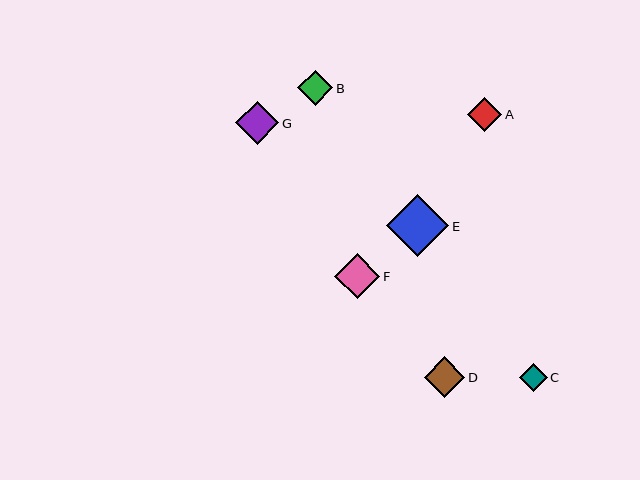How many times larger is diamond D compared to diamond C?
Diamond D is approximately 1.5 times the size of diamond C.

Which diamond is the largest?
Diamond E is the largest with a size of approximately 62 pixels.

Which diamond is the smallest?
Diamond C is the smallest with a size of approximately 28 pixels.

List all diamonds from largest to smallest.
From largest to smallest: E, F, G, D, B, A, C.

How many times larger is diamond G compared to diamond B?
Diamond G is approximately 1.2 times the size of diamond B.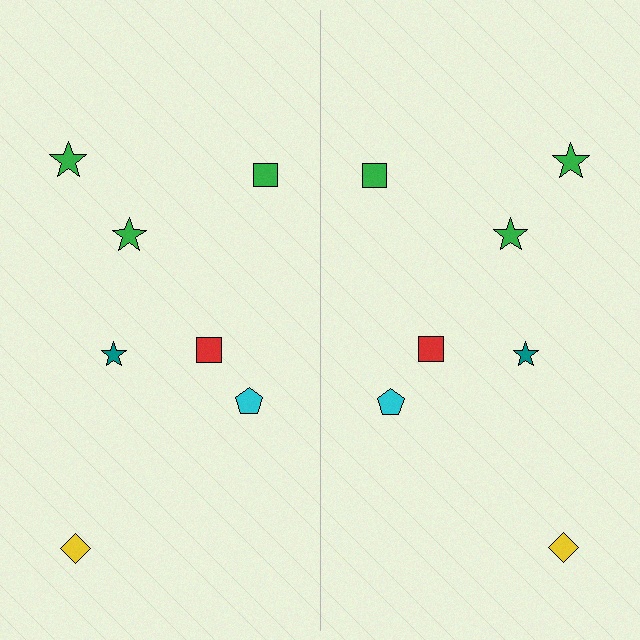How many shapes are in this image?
There are 14 shapes in this image.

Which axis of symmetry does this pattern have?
The pattern has a vertical axis of symmetry running through the center of the image.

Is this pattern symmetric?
Yes, this pattern has bilateral (reflection) symmetry.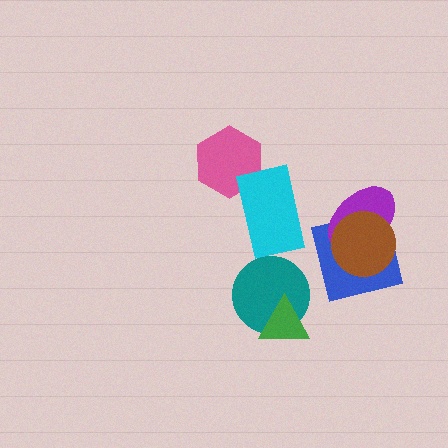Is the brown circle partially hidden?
No, no other shape covers it.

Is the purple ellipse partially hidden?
Yes, it is partially covered by another shape.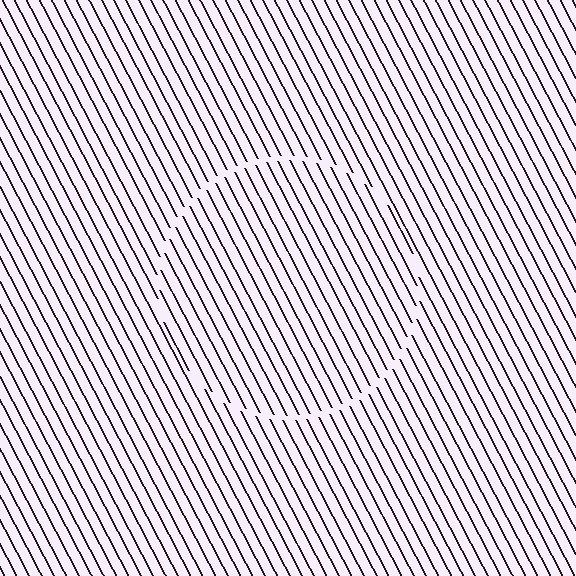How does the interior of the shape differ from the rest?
The interior of the shape contains the same grating, shifted by half a period — the contour is defined by the phase discontinuity where line-ends from the inner and outer gratings abut.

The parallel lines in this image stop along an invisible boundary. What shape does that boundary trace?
An illusory circle. The interior of the shape contains the same grating, shifted by half a period — the contour is defined by the phase discontinuity where line-ends from the inner and outer gratings abut.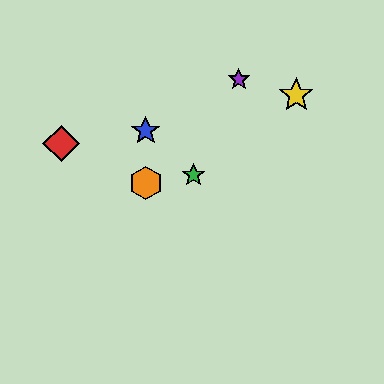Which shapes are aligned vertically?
The blue star, the orange hexagon are aligned vertically.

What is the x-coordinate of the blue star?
The blue star is at x≈146.